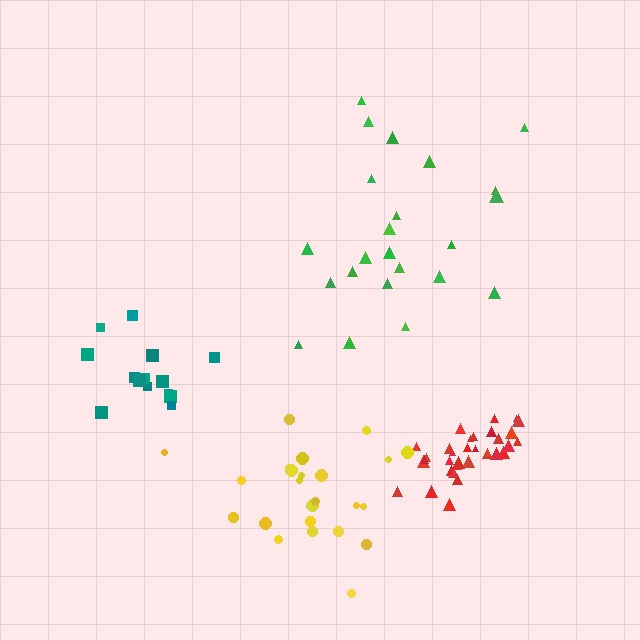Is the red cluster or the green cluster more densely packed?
Red.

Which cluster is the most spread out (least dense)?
Green.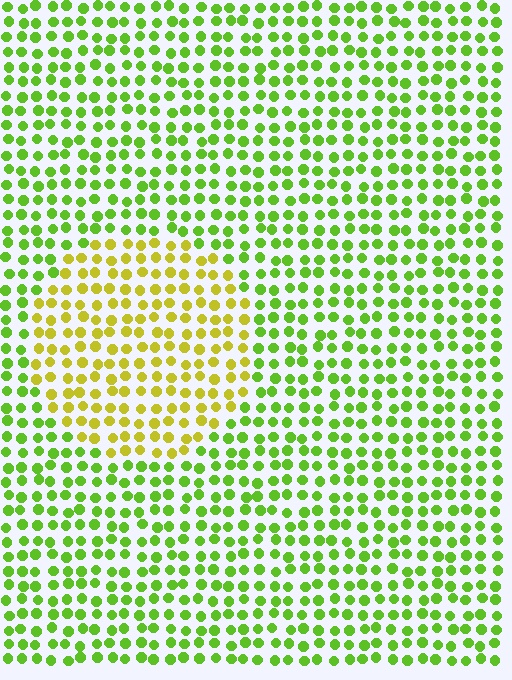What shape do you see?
I see a circle.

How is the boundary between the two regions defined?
The boundary is defined purely by a slight shift in hue (about 39 degrees). Spacing, size, and orientation are identical on both sides.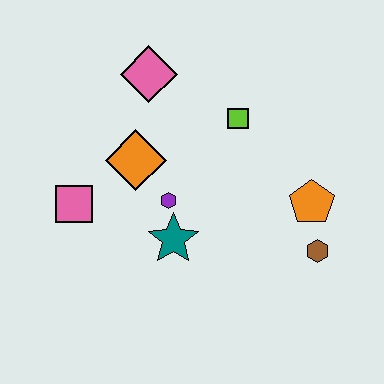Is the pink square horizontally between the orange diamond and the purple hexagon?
No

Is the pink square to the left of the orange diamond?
Yes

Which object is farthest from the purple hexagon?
The brown hexagon is farthest from the purple hexagon.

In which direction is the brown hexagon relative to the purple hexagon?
The brown hexagon is to the right of the purple hexagon.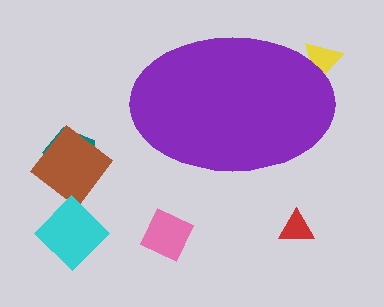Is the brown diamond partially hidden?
No, the brown diamond is fully visible.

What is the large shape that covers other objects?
A purple ellipse.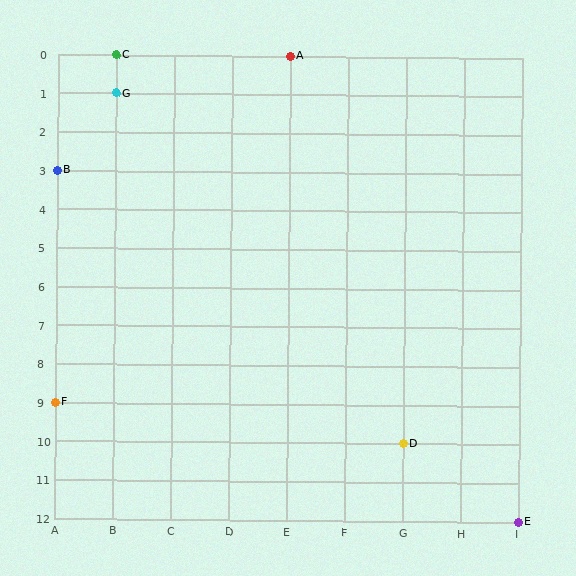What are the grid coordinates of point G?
Point G is at grid coordinates (B, 1).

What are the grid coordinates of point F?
Point F is at grid coordinates (A, 9).